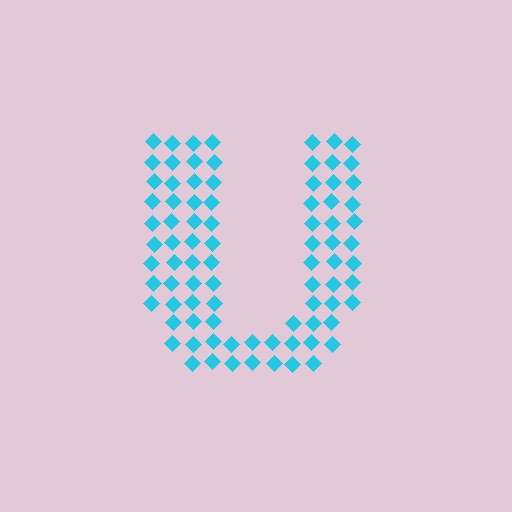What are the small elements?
The small elements are diamonds.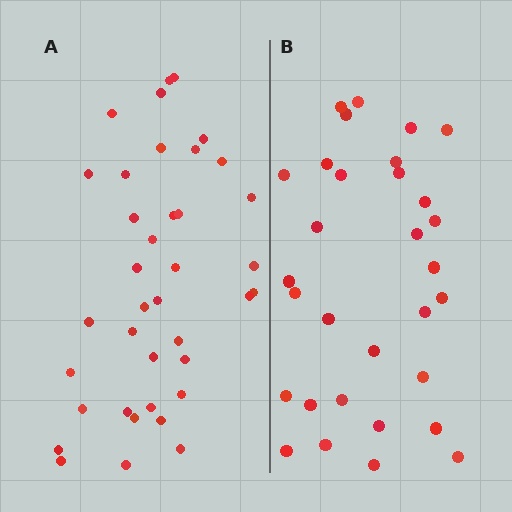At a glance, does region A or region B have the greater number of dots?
Region A (the left region) has more dots.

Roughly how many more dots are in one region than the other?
Region A has roughly 8 or so more dots than region B.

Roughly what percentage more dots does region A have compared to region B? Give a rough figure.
About 25% more.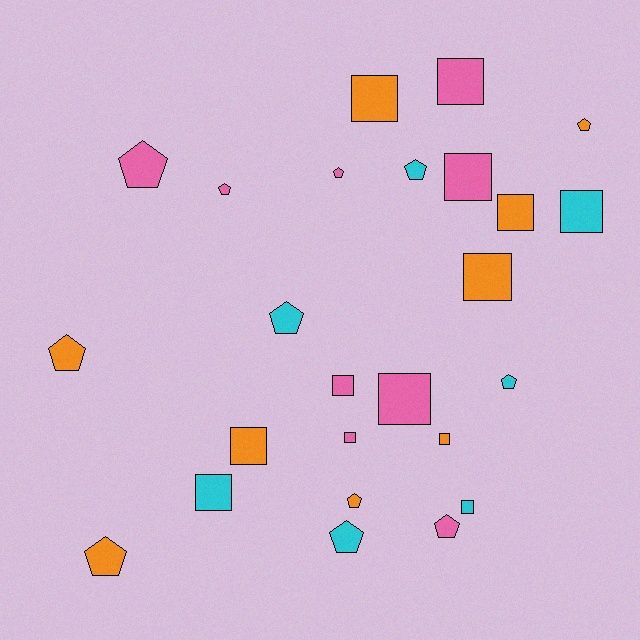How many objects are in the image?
There are 25 objects.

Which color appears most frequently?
Orange, with 9 objects.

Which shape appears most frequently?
Square, with 13 objects.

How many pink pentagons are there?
There are 4 pink pentagons.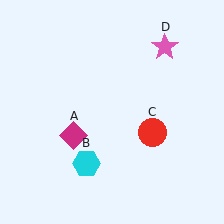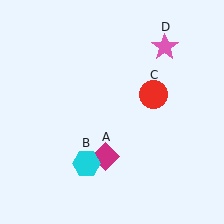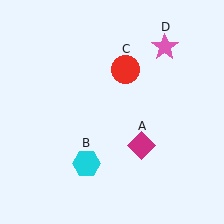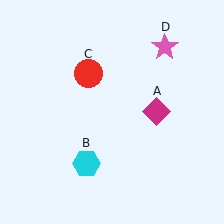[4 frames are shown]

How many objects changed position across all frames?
2 objects changed position: magenta diamond (object A), red circle (object C).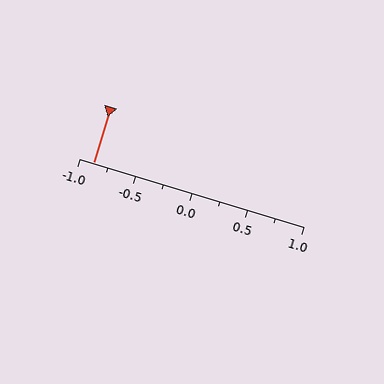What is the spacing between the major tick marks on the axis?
The major ticks are spaced 0.5 apart.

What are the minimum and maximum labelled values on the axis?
The axis runs from -1.0 to 1.0.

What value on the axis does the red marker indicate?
The marker indicates approximately -0.88.